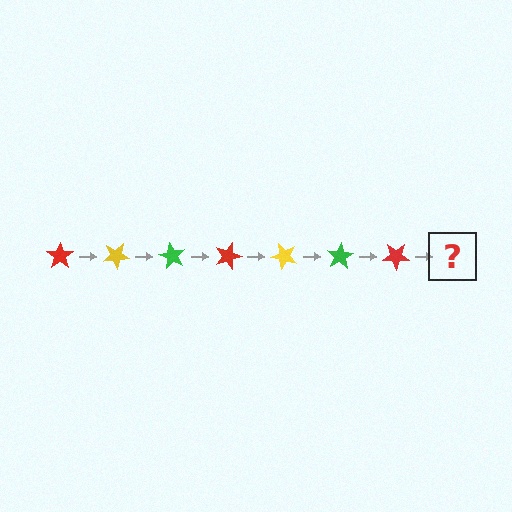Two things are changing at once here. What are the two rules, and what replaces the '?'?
The two rules are that it rotates 30 degrees each step and the color cycles through red, yellow, and green. The '?' should be a yellow star, rotated 210 degrees from the start.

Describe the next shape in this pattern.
It should be a yellow star, rotated 210 degrees from the start.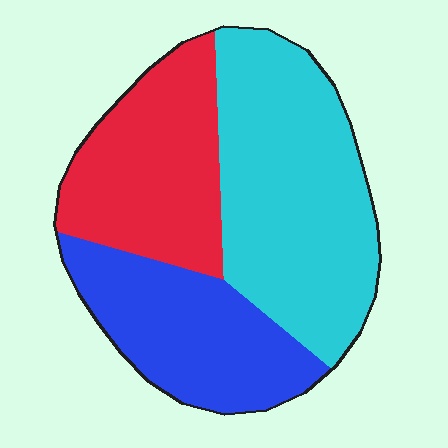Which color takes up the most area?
Cyan, at roughly 45%.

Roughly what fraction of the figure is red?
Red covers about 30% of the figure.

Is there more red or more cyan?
Cyan.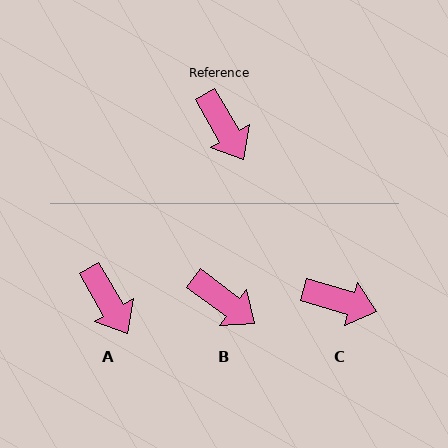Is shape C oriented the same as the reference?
No, it is off by about 43 degrees.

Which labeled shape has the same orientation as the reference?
A.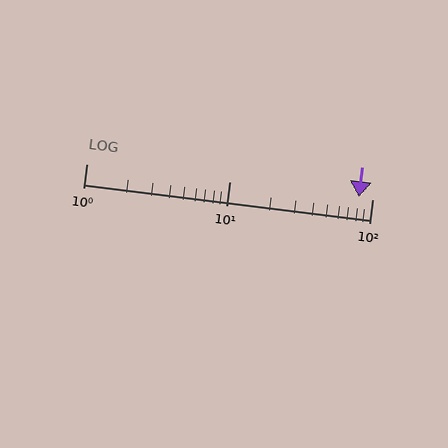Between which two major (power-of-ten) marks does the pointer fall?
The pointer is between 10 and 100.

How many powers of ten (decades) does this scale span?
The scale spans 2 decades, from 1 to 100.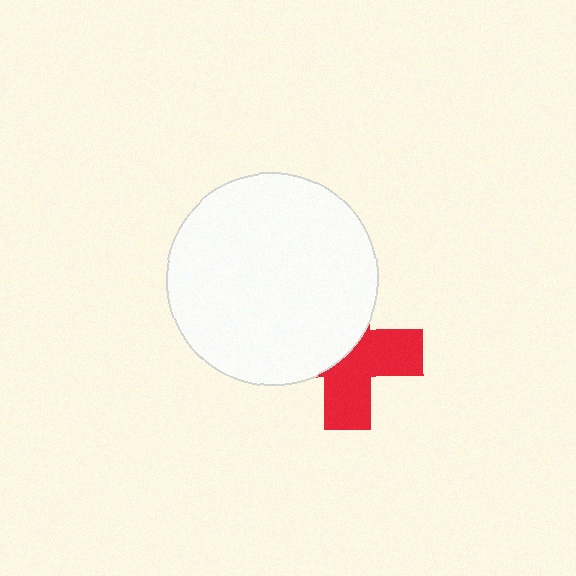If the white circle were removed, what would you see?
You would see the complete red cross.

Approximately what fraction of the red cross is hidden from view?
Roughly 50% of the red cross is hidden behind the white circle.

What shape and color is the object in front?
The object in front is a white circle.